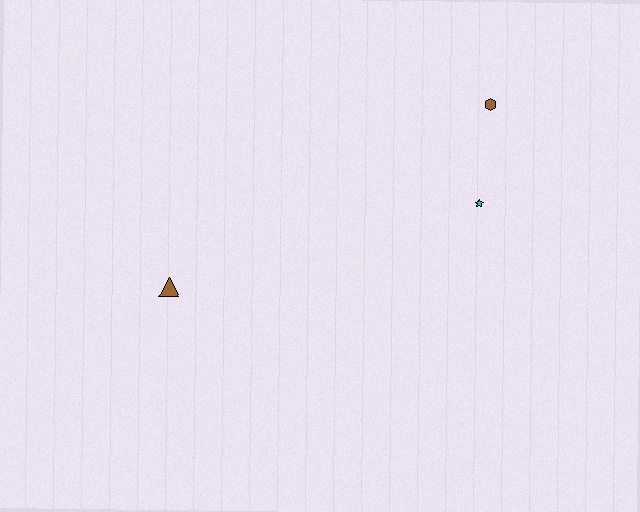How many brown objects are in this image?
There are 2 brown objects.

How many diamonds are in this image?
There are no diamonds.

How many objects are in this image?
There are 3 objects.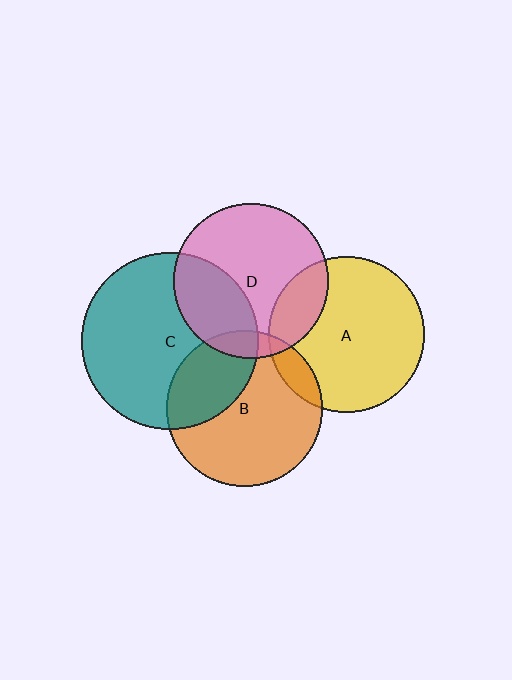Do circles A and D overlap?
Yes.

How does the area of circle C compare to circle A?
Approximately 1.3 times.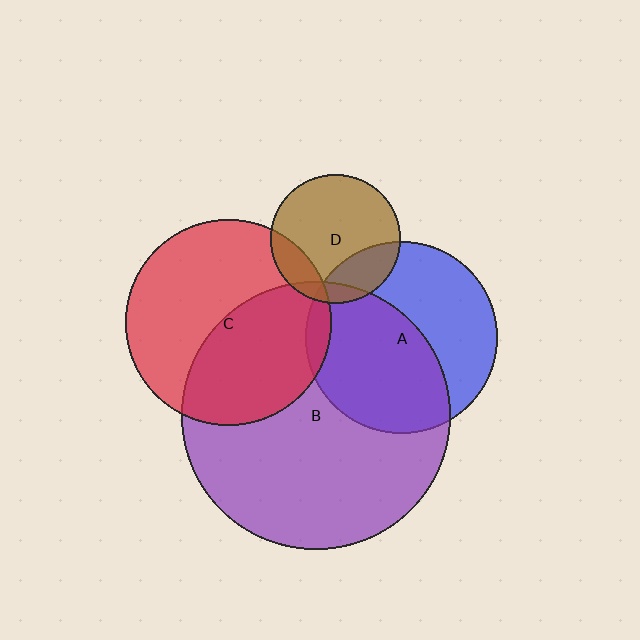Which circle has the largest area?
Circle B (purple).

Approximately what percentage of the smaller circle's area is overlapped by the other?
Approximately 25%.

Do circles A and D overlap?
Yes.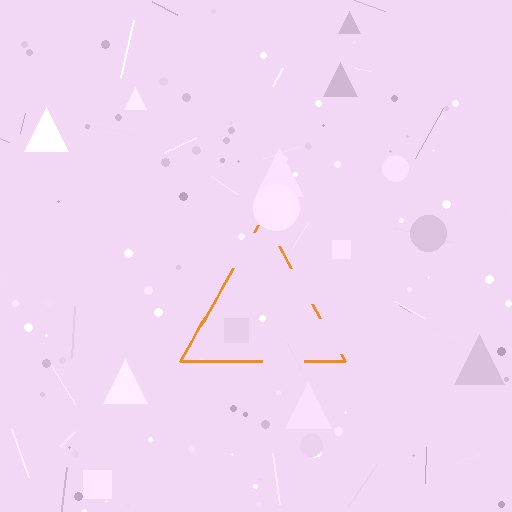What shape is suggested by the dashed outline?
The dashed outline suggests a triangle.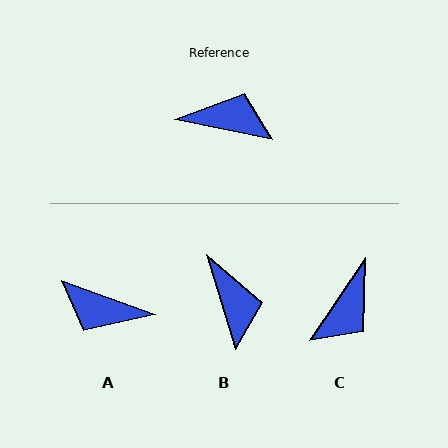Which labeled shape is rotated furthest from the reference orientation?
A, about 172 degrees away.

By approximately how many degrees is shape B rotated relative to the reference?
Approximately 61 degrees clockwise.